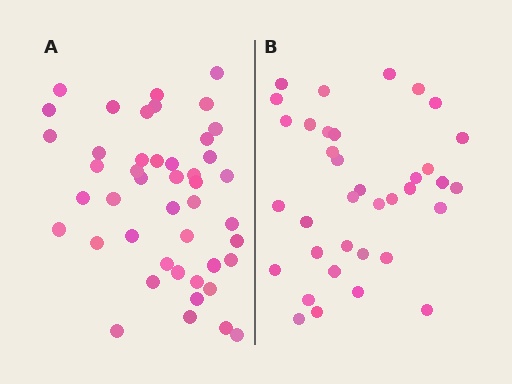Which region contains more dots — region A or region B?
Region A (the left region) has more dots.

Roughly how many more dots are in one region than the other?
Region A has roughly 8 or so more dots than region B.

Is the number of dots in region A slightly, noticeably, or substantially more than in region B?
Region A has noticeably more, but not dramatically so. The ratio is roughly 1.2 to 1.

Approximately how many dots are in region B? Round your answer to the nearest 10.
About 40 dots. (The exact count is 36, which rounds to 40.)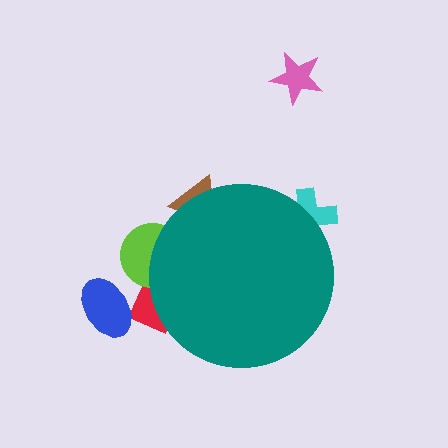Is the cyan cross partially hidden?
Yes, the cyan cross is partially hidden behind the teal circle.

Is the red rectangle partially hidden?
Yes, the red rectangle is partially hidden behind the teal circle.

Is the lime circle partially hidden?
Yes, the lime circle is partially hidden behind the teal circle.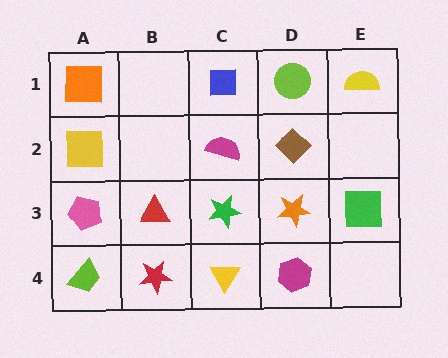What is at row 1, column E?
A yellow semicircle.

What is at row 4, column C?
A yellow triangle.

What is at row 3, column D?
An orange star.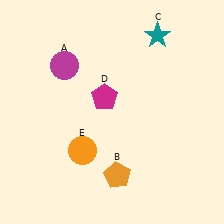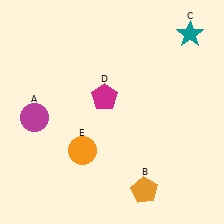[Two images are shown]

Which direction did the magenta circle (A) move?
The magenta circle (A) moved down.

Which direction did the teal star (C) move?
The teal star (C) moved right.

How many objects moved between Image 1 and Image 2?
3 objects moved between the two images.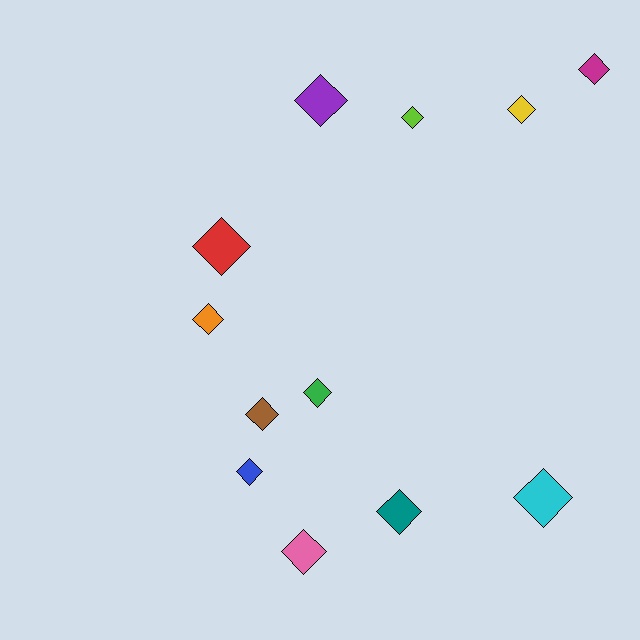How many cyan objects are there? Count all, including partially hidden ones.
There is 1 cyan object.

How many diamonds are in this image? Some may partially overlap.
There are 12 diamonds.